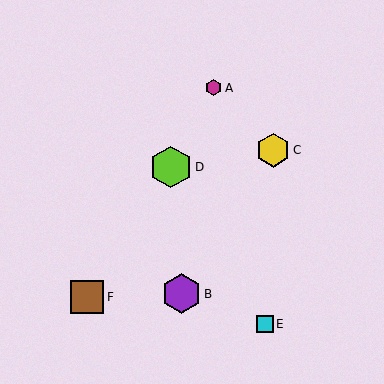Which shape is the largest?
The lime hexagon (labeled D) is the largest.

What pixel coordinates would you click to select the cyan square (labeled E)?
Click at (265, 324) to select the cyan square E.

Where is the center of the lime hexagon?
The center of the lime hexagon is at (171, 167).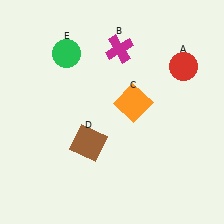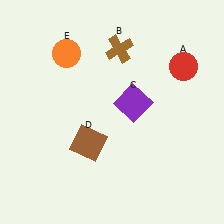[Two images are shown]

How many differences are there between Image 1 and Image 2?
There are 3 differences between the two images.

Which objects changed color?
B changed from magenta to brown. C changed from orange to purple. E changed from green to orange.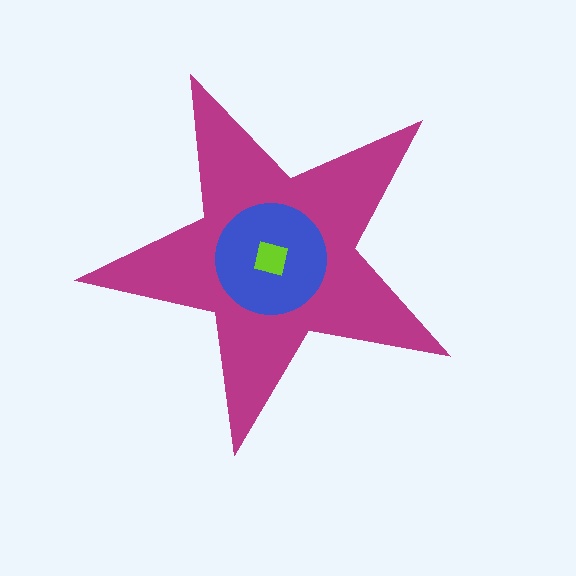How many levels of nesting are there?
3.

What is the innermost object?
The lime square.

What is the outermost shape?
The magenta star.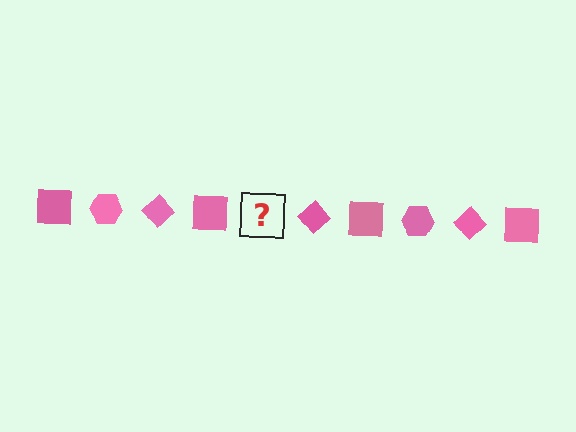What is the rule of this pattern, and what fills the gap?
The rule is that the pattern cycles through square, hexagon, diamond shapes in pink. The gap should be filled with a pink hexagon.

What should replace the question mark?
The question mark should be replaced with a pink hexagon.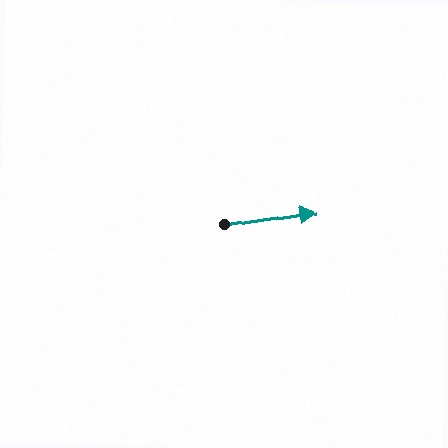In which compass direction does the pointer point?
East.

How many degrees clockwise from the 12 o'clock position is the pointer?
Approximately 82 degrees.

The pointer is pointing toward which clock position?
Roughly 3 o'clock.